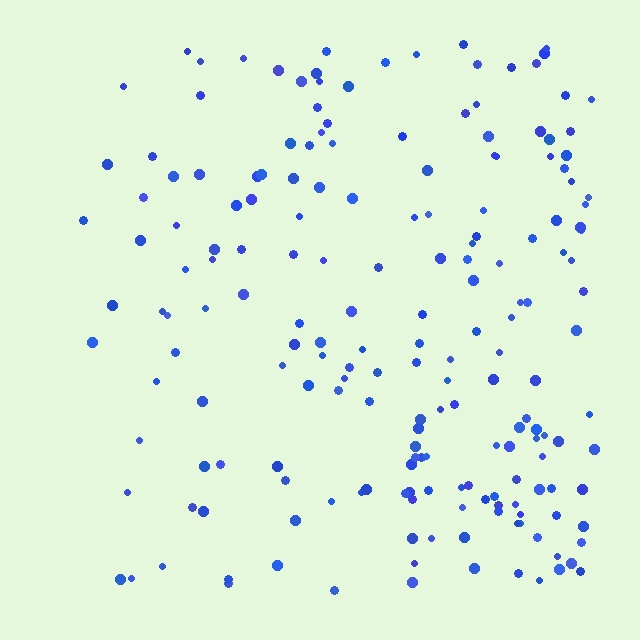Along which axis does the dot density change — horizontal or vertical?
Horizontal.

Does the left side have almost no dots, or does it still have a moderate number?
Still a moderate number, just noticeably fewer than the right.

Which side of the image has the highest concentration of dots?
The right.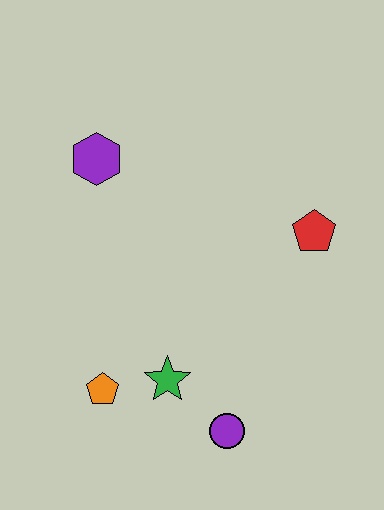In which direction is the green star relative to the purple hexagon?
The green star is below the purple hexagon.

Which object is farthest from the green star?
The purple hexagon is farthest from the green star.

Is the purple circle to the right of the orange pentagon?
Yes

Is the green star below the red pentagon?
Yes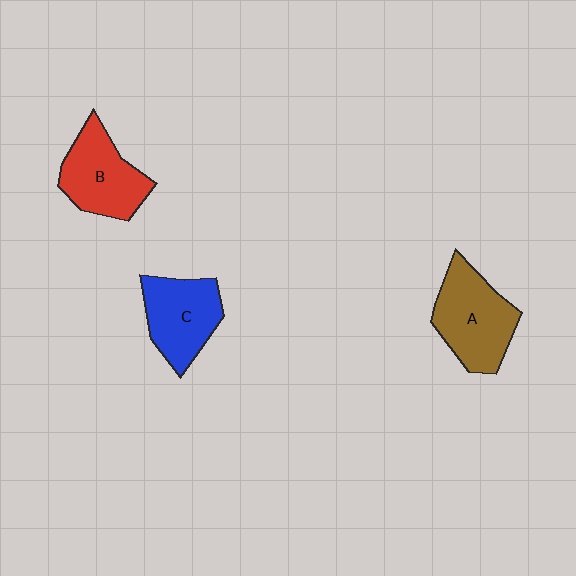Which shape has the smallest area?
Shape C (blue).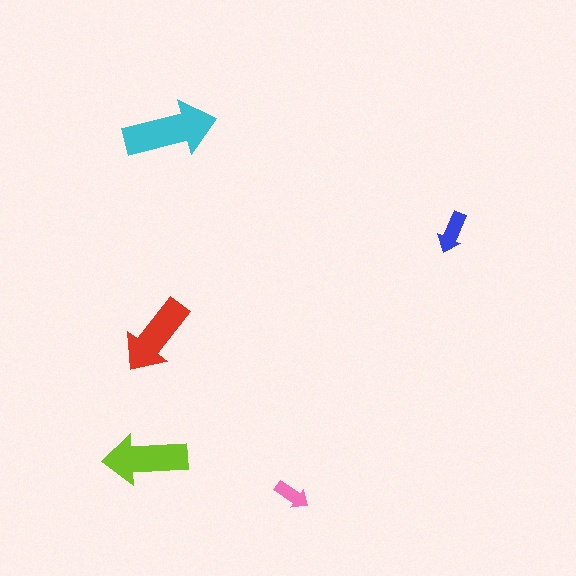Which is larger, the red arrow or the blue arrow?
The red one.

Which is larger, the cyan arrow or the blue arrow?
The cyan one.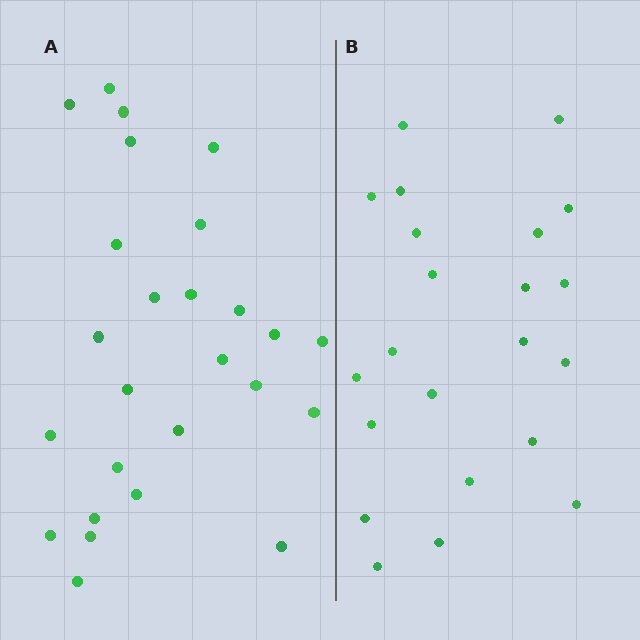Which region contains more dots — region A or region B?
Region A (the left region) has more dots.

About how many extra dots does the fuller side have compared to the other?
Region A has about 4 more dots than region B.